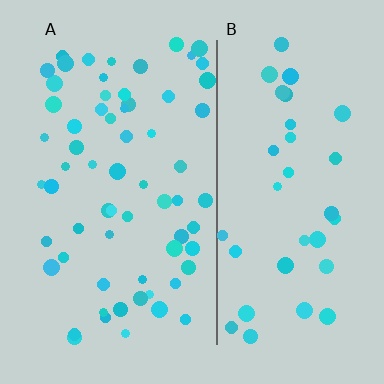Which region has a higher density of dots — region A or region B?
A (the left).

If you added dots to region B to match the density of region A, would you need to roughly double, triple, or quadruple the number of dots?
Approximately double.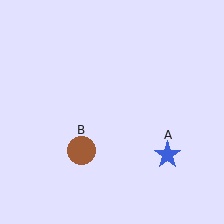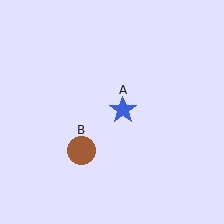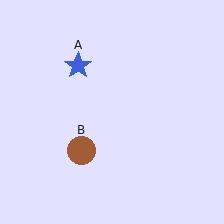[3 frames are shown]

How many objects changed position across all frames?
1 object changed position: blue star (object A).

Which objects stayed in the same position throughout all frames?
Brown circle (object B) remained stationary.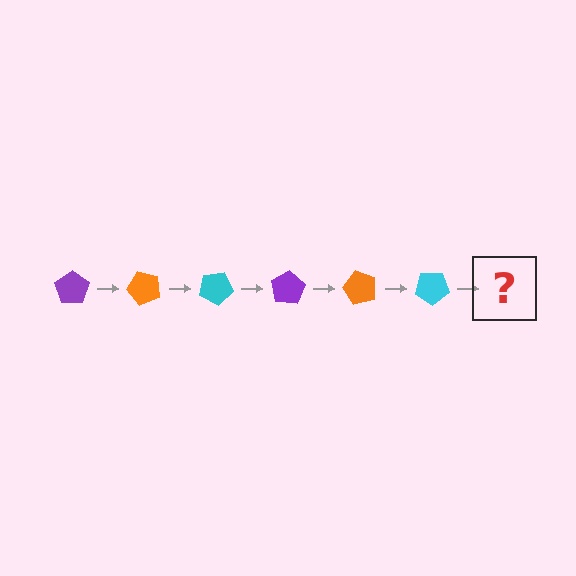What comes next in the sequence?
The next element should be a purple pentagon, rotated 300 degrees from the start.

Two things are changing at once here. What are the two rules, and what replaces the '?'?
The two rules are that it rotates 50 degrees each step and the color cycles through purple, orange, and cyan. The '?' should be a purple pentagon, rotated 300 degrees from the start.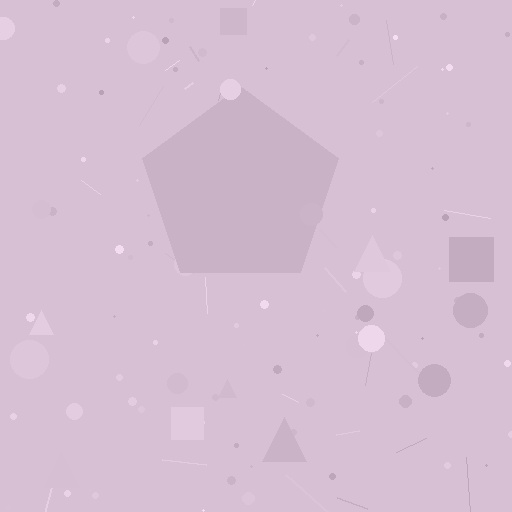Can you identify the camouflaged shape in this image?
The camouflaged shape is a pentagon.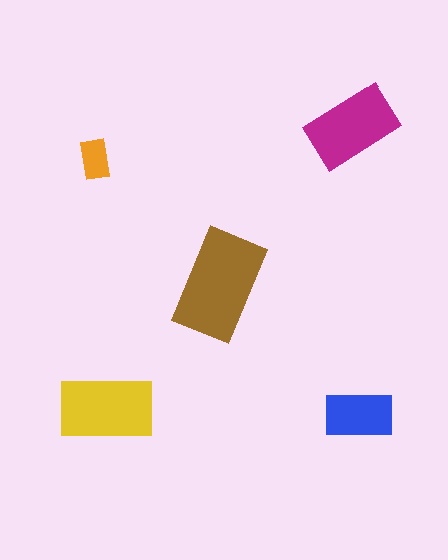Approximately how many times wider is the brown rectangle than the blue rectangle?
About 1.5 times wider.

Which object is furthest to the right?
The blue rectangle is rightmost.